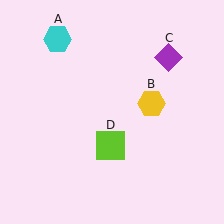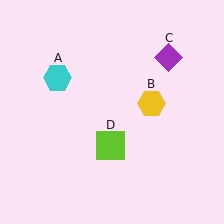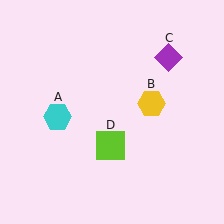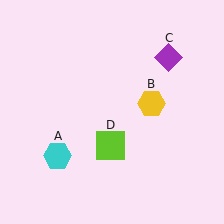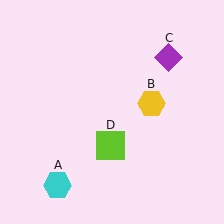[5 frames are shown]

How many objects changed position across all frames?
1 object changed position: cyan hexagon (object A).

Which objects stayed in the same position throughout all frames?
Yellow hexagon (object B) and purple diamond (object C) and lime square (object D) remained stationary.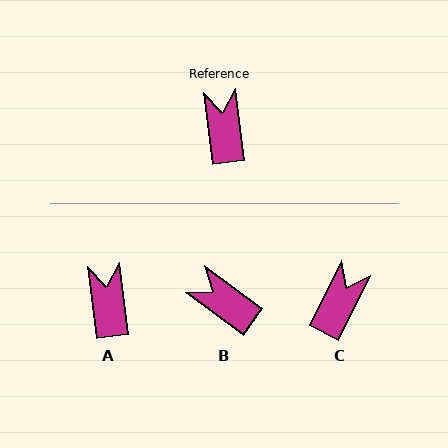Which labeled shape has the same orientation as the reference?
A.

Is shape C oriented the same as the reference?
No, it is off by about 34 degrees.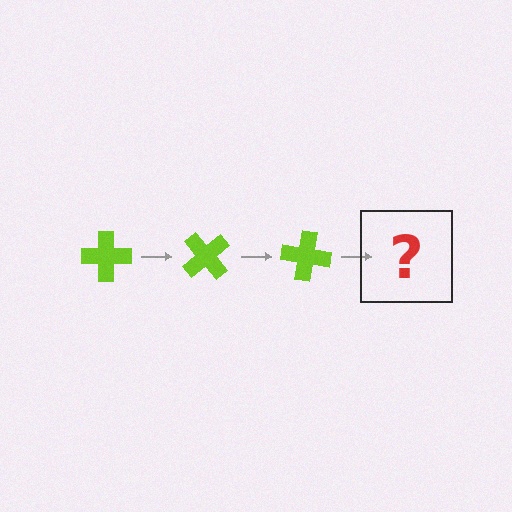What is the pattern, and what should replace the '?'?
The pattern is that the cross rotates 50 degrees each step. The '?' should be a lime cross rotated 150 degrees.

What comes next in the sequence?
The next element should be a lime cross rotated 150 degrees.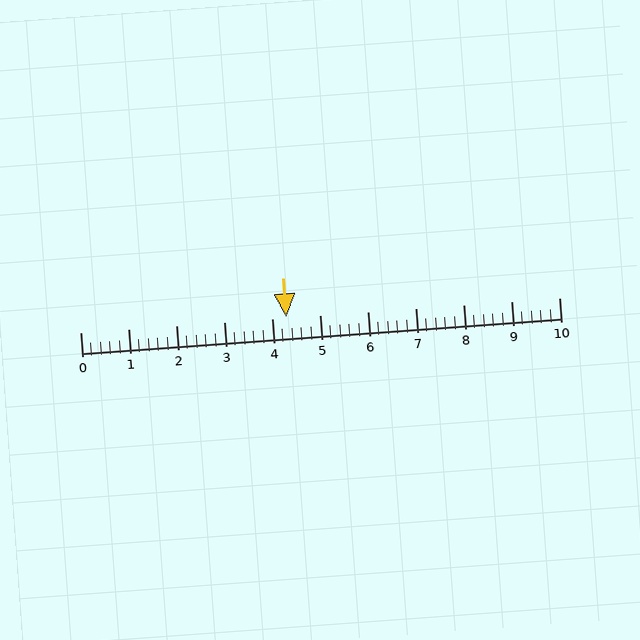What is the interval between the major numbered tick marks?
The major tick marks are spaced 1 units apart.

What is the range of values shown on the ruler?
The ruler shows values from 0 to 10.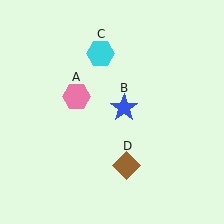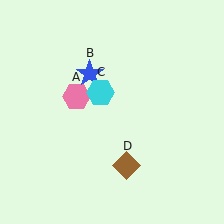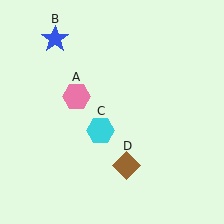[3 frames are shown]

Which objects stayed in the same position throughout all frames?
Pink hexagon (object A) and brown diamond (object D) remained stationary.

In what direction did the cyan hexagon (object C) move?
The cyan hexagon (object C) moved down.